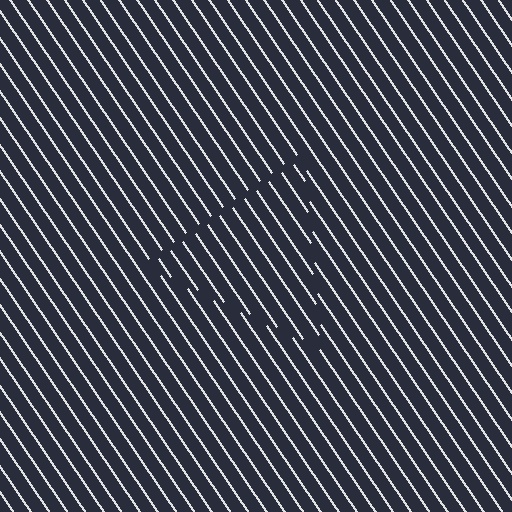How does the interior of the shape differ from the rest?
The interior of the shape contains the same grating, shifted by half a period — the contour is defined by the phase discontinuity where line-ends from the inner and outer gratings abut.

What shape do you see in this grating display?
An illusory triangle. The interior of the shape contains the same grating, shifted by half a period — the contour is defined by the phase discontinuity where line-ends from the inner and outer gratings abut.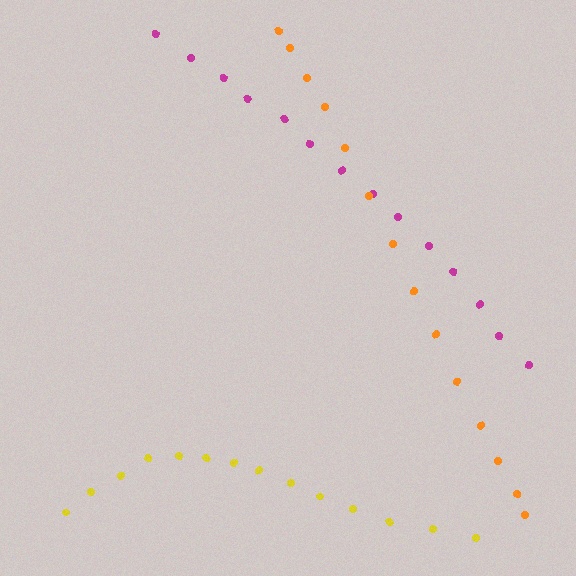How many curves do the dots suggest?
There are 3 distinct paths.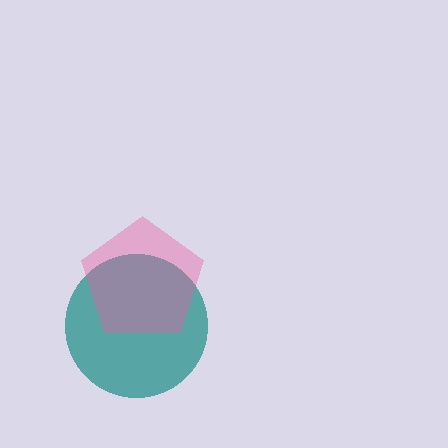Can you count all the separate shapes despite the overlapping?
Yes, there are 2 separate shapes.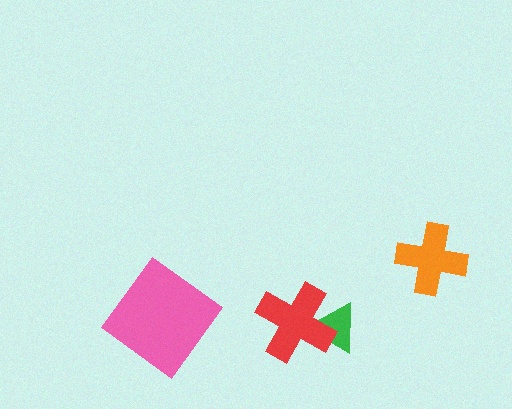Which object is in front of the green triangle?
The red cross is in front of the green triangle.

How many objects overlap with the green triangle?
1 object overlaps with the green triangle.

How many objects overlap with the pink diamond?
0 objects overlap with the pink diamond.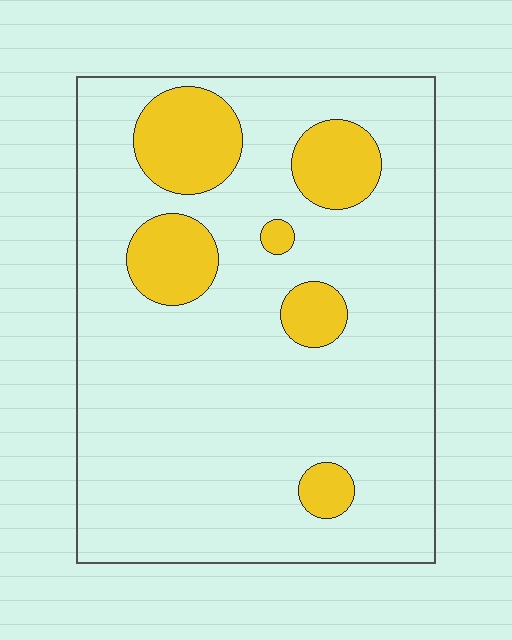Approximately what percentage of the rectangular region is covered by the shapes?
Approximately 15%.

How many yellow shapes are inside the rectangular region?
6.